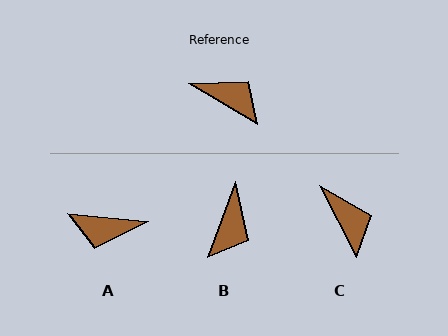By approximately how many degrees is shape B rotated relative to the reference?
Approximately 80 degrees clockwise.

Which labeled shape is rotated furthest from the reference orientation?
A, about 155 degrees away.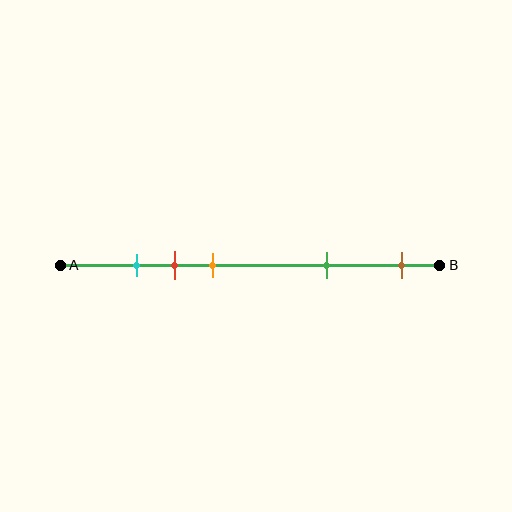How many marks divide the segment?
There are 5 marks dividing the segment.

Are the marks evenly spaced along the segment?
No, the marks are not evenly spaced.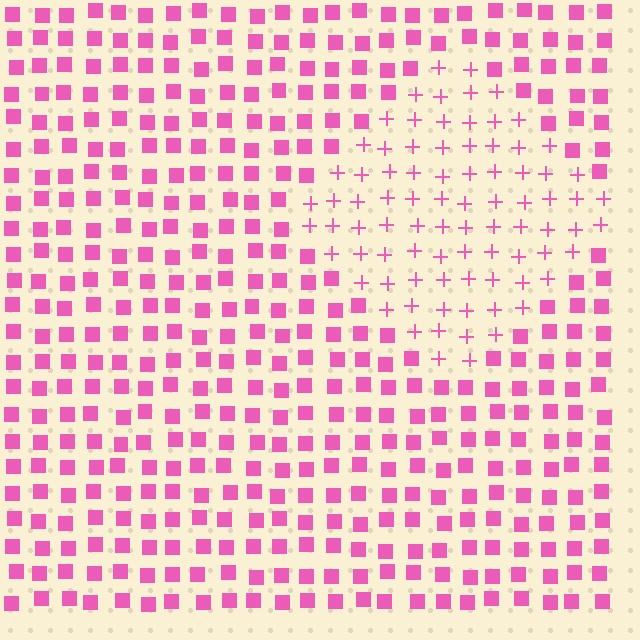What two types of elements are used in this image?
The image uses plus signs inside the diamond region and squares outside it.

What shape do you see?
I see a diamond.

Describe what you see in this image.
The image is filled with small pink elements arranged in a uniform grid. A diamond-shaped region contains plus signs, while the surrounding area contains squares. The boundary is defined purely by the change in element shape.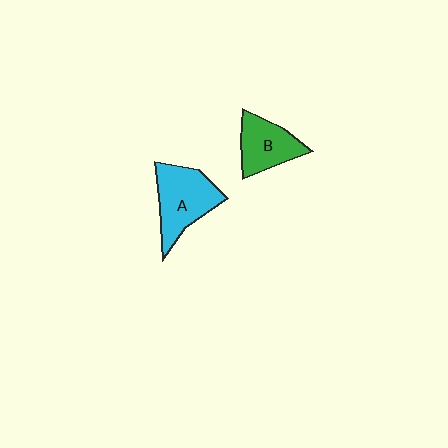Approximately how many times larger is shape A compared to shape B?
Approximately 1.3 times.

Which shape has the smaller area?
Shape B (green).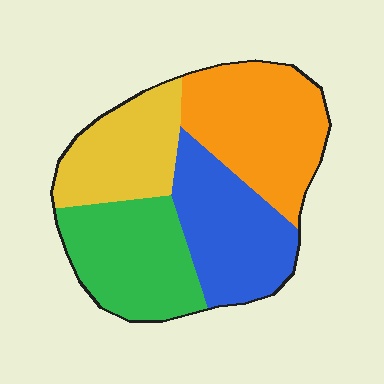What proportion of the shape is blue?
Blue takes up about one quarter (1/4) of the shape.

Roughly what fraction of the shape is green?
Green takes up about one quarter (1/4) of the shape.